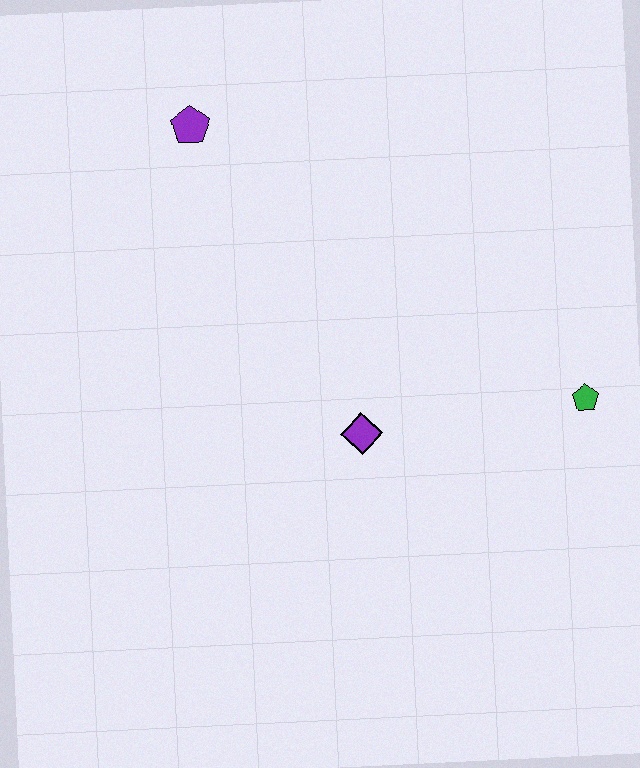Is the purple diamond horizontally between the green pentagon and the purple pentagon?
Yes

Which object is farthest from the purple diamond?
The purple pentagon is farthest from the purple diamond.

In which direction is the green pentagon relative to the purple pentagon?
The green pentagon is to the right of the purple pentagon.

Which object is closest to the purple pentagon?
The purple diamond is closest to the purple pentagon.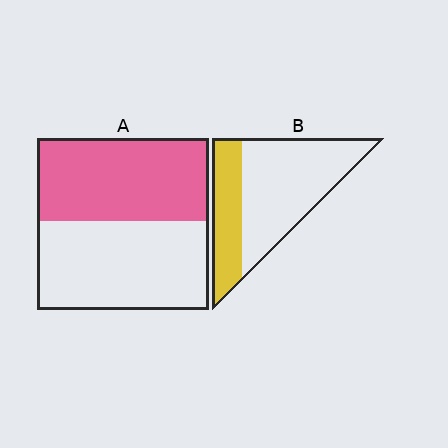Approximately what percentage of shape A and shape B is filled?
A is approximately 50% and B is approximately 30%.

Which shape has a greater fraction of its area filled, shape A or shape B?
Shape A.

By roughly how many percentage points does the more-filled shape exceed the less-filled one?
By roughly 15 percentage points (A over B).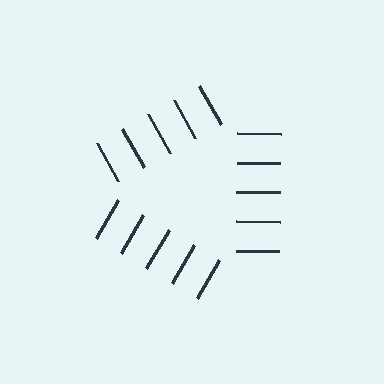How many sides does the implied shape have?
3 sides — the line-ends trace a triangle.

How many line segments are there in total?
15 — 5 along each of the 3 edges.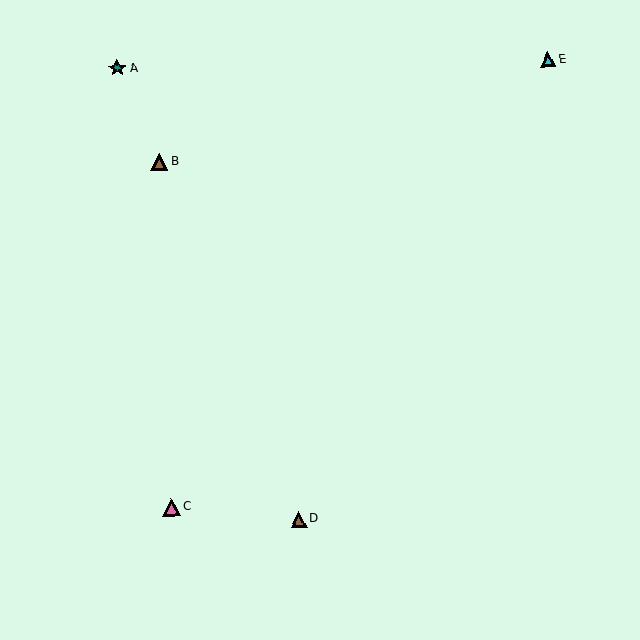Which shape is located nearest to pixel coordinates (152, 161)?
The brown triangle (labeled B) at (159, 162) is nearest to that location.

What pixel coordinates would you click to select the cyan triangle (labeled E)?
Click at (548, 59) to select the cyan triangle E.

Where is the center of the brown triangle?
The center of the brown triangle is at (299, 519).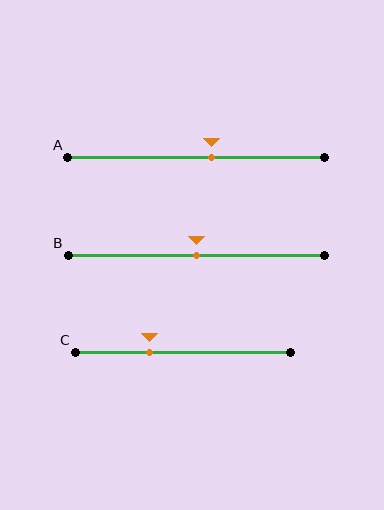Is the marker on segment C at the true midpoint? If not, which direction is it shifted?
No, the marker on segment C is shifted to the left by about 16% of the segment length.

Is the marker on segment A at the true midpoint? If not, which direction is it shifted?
No, the marker on segment A is shifted to the right by about 6% of the segment length.